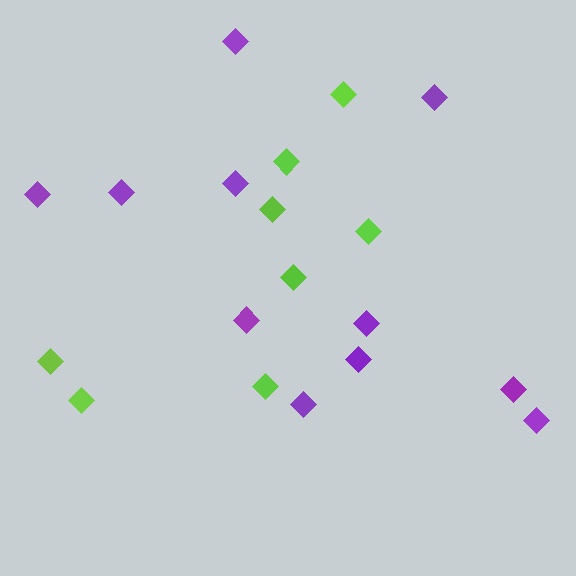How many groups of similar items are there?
There are 2 groups: one group of purple diamonds (11) and one group of lime diamonds (8).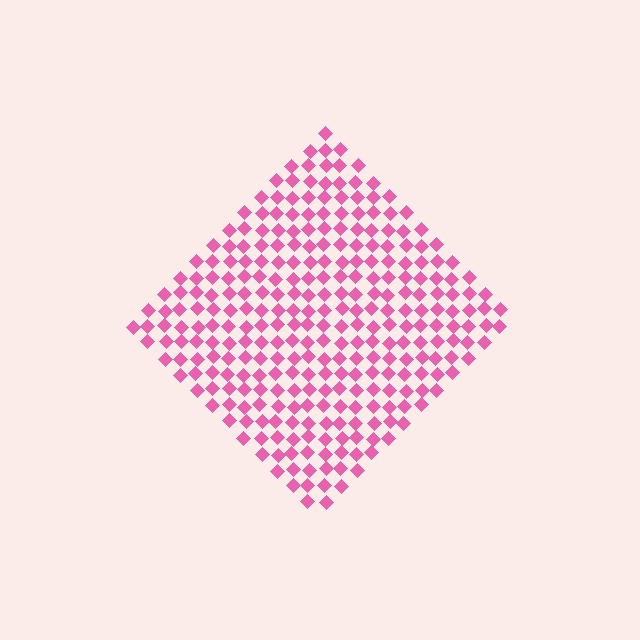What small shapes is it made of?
It is made of small diamonds.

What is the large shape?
The large shape is a diamond.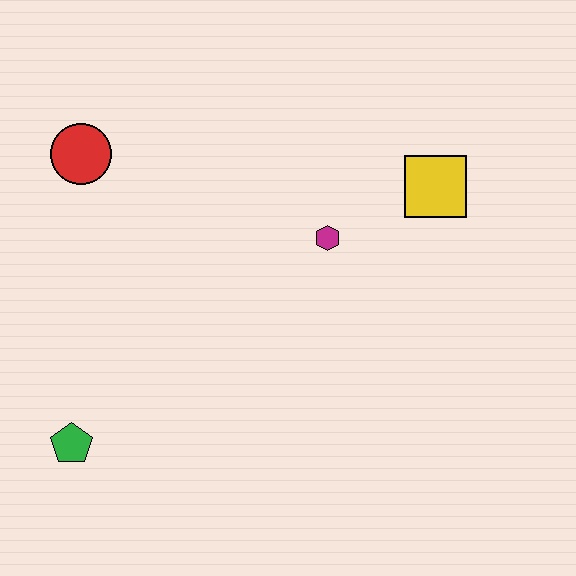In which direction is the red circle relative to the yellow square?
The red circle is to the left of the yellow square.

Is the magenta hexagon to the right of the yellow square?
No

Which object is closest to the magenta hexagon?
The yellow square is closest to the magenta hexagon.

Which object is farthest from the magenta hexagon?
The green pentagon is farthest from the magenta hexagon.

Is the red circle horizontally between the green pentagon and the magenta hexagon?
Yes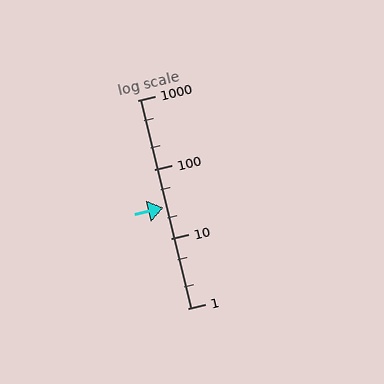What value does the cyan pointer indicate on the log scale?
The pointer indicates approximately 28.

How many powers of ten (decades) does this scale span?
The scale spans 3 decades, from 1 to 1000.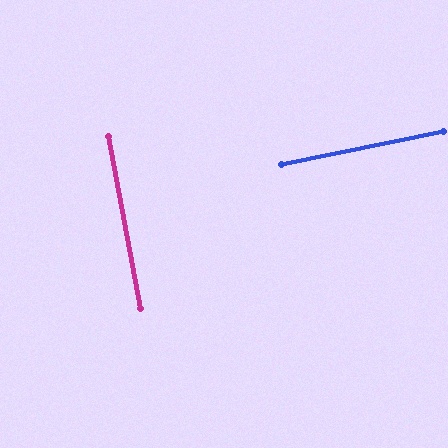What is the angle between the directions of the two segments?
Approximately 89 degrees.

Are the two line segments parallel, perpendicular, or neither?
Perpendicular — they meet at approximately 89°.